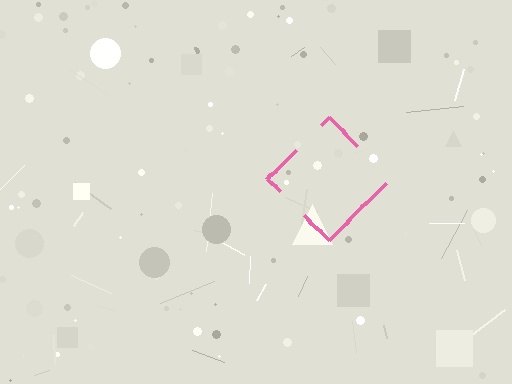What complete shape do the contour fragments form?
The contour fragments form a diamond.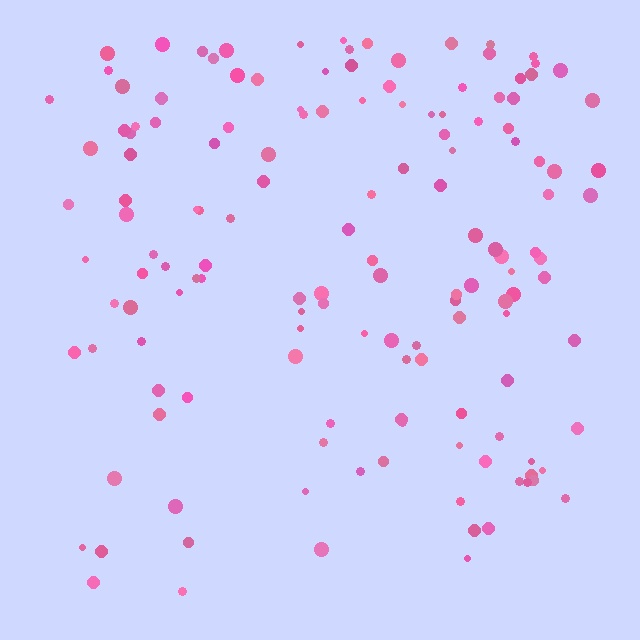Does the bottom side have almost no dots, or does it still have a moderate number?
Still a moderate number, just noticeably fewer than the top.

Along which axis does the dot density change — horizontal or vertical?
Vertical.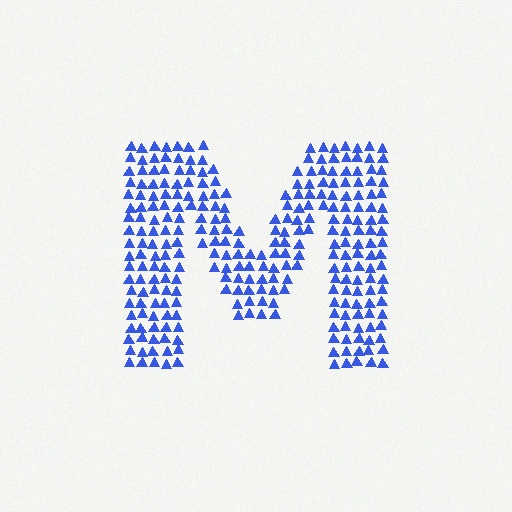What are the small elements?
The small elements are triangles.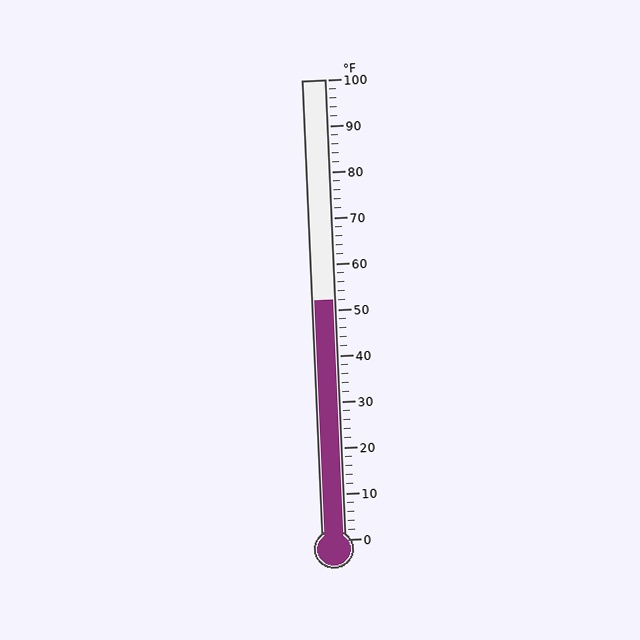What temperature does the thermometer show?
The thermometer shows approximately 52°F.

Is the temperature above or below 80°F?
The temperature is below 80°F.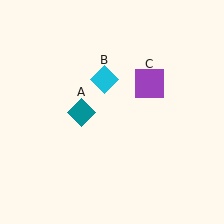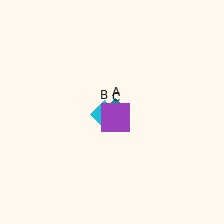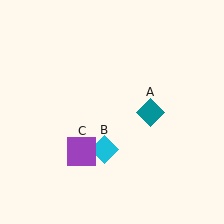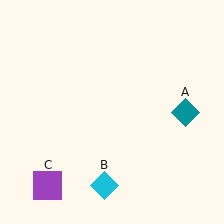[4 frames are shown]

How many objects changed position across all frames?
3 objects changed position: teal diamond (object A), cyan diamond (object B), purple square (object C).